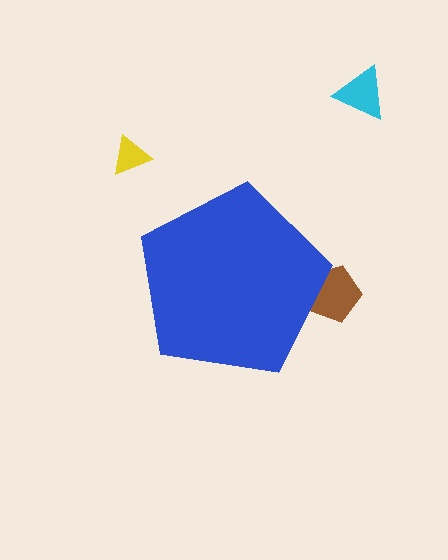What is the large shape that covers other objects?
A blue pentagon.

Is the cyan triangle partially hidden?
No, the cyan triangle is fully visible.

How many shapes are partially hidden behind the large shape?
1 shape is partially hidden.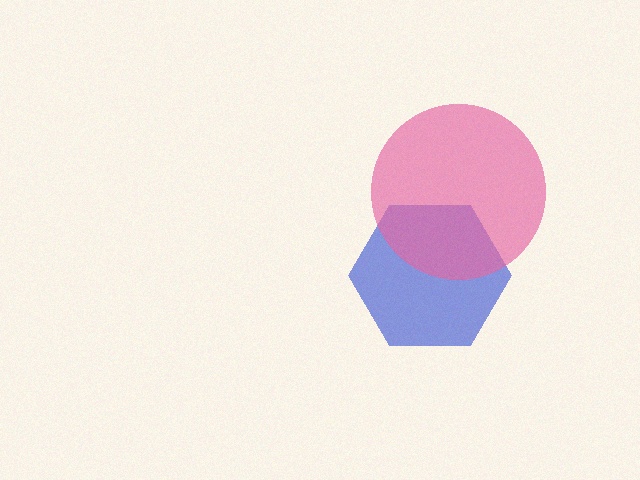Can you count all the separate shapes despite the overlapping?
Yes, there are 2 separate shapes.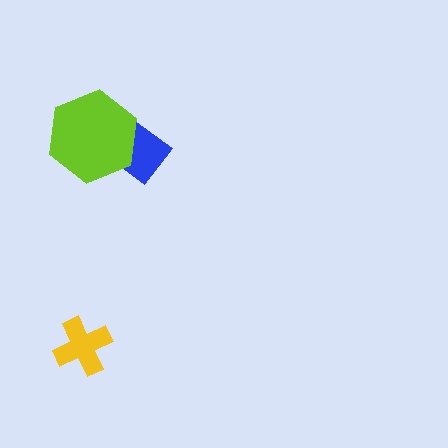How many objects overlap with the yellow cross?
0 objects overlap with the yellow cross.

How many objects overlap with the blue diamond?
1 object overlaps with the blue diamond.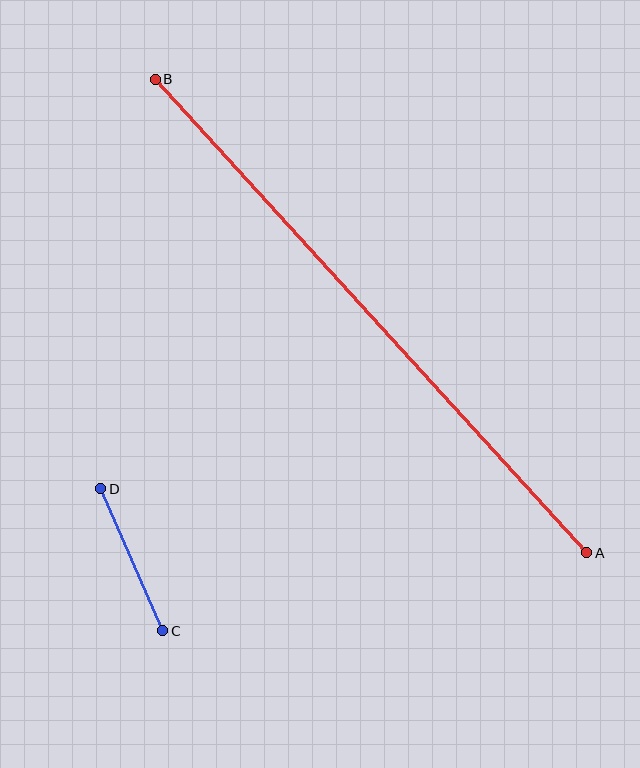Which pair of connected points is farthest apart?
Points A and B are farthest apart.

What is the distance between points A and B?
The distance is approximately 640 pixels.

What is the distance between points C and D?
The distance is approximately 155 pixels.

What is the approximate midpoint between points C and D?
The midpoint is at approximately (132, 560) pixels.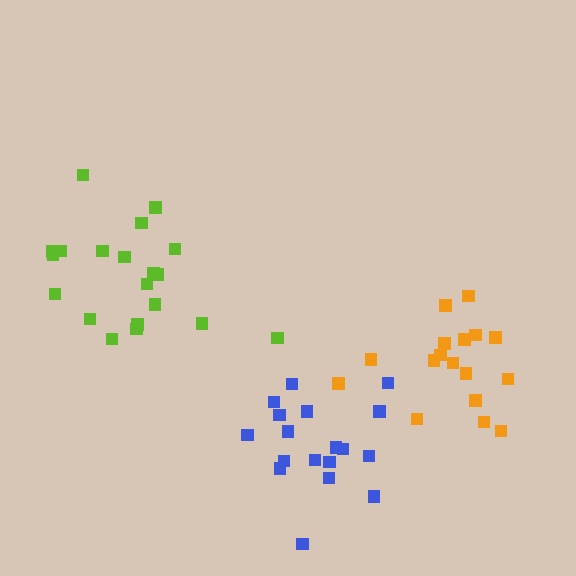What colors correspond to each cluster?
The clusters are colored: orange, lime, blue.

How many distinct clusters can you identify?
There are 3 distinct clusters.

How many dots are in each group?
Group 1: 17 dots, Group 2: 20 dots, Group 3: 18 dots (55 total).